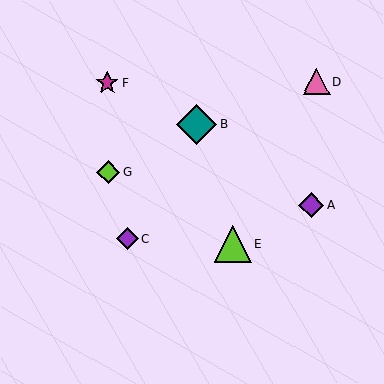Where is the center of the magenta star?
The center of the magenta star is at (108, 83).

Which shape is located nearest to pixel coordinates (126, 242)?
The purple diamond (labeled C) at (128, 239) is nearest to that location.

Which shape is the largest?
The teal diamond (labeled B) is the largest.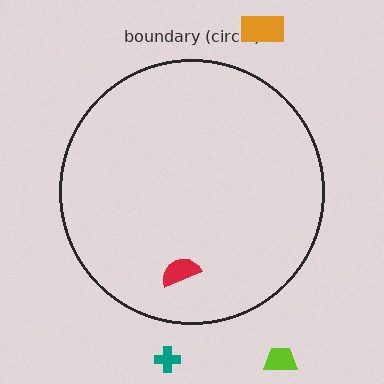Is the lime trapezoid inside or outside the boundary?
Outside.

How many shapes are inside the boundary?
1 inside, 3 outside.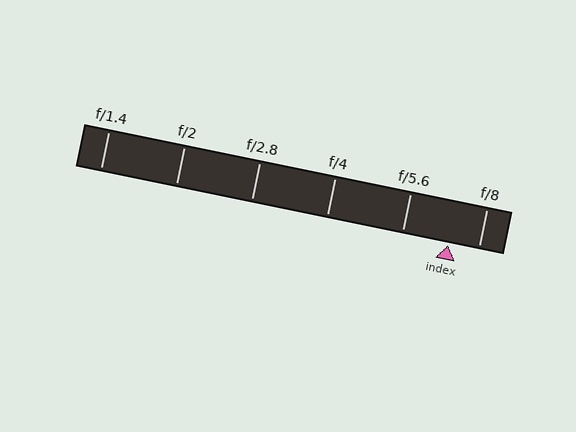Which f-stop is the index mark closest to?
The index mark is closest to f/8.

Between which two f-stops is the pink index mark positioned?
The index mark is between f/5.6 and f/8.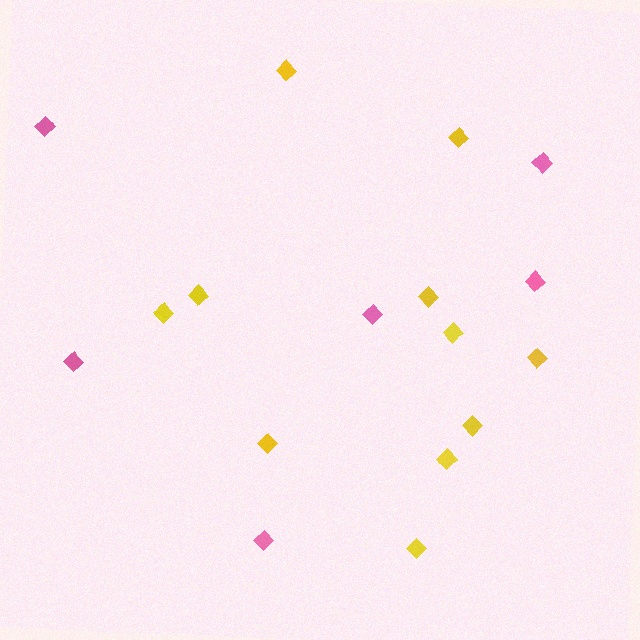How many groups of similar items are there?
There are 2 groups: one group of yellow diamonds (11) and one group of pink diamonds (6).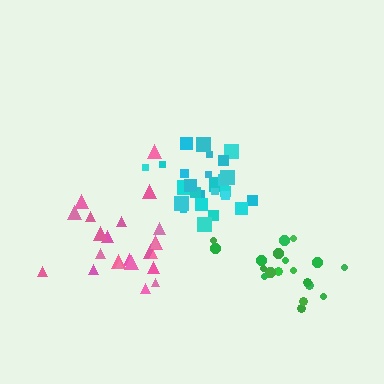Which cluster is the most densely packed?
Cyan.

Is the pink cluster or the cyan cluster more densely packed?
Cyan.